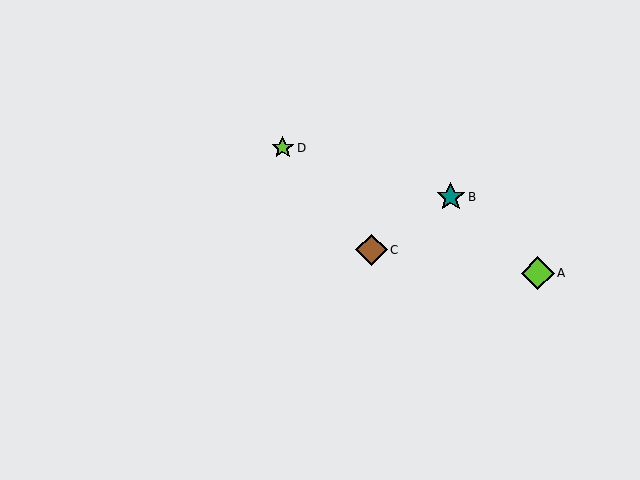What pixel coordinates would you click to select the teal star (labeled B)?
Click at (451, 197) to select the teal star B.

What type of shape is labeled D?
Shape D is a lime star.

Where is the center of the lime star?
The center of the lime star is at (283, 148).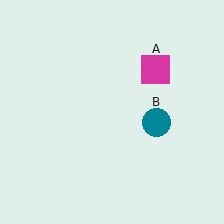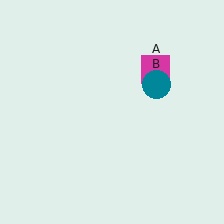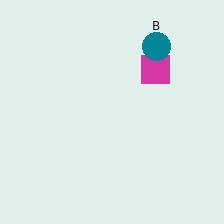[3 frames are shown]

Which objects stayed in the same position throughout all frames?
Magenta square (object A) remained stationary.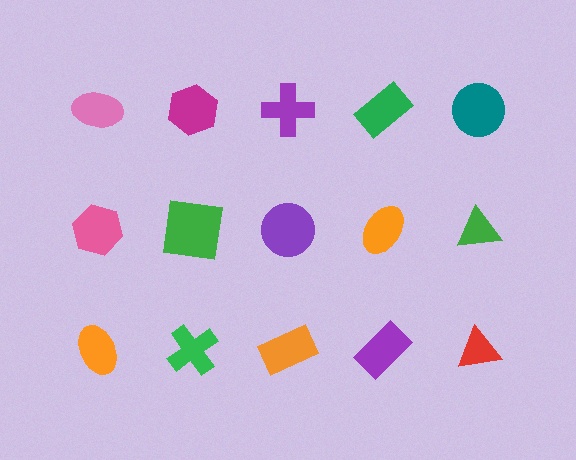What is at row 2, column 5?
A green triangle.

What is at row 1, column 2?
A magenta hexagon.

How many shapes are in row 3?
5 shapes.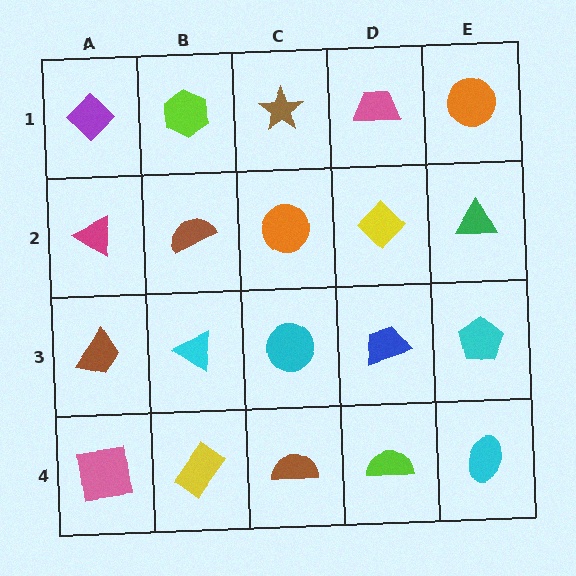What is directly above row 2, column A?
A purple diamond.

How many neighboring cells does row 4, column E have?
2.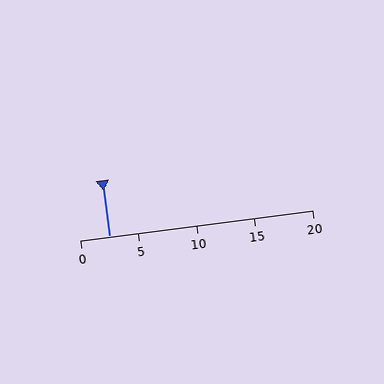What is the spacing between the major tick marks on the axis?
The major ticks are spaced 5 apart.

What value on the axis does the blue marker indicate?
The marker indicates approximately 2.5.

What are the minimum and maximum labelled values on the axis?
The axis runs from 0 to 20.